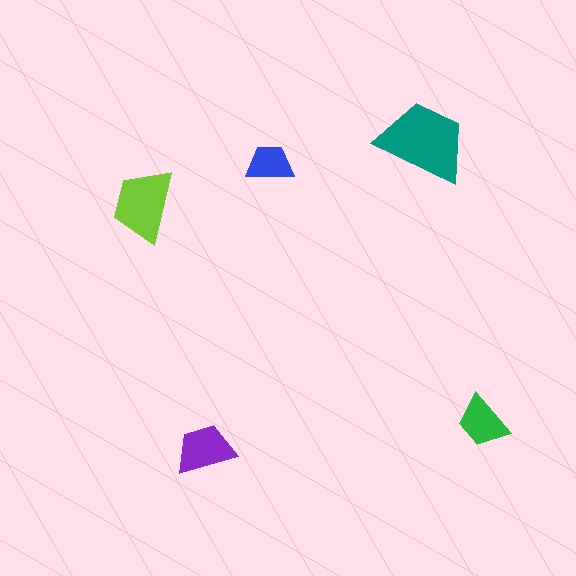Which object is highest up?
The teal trapezoid is topmost.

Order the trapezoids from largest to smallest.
the teal one, the lime one, the purple one, the green one, the blue one.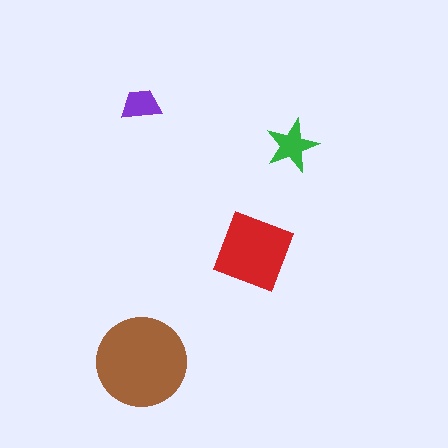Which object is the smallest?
The purple trapezoid.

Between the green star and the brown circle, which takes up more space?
The brown circle.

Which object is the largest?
The brown circle.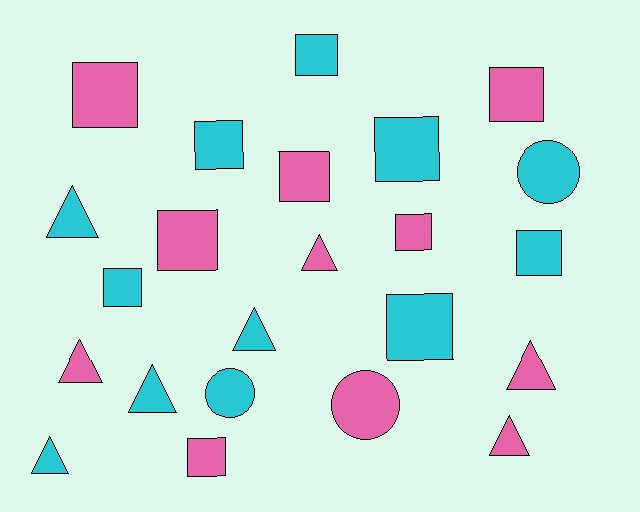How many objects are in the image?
There are 23 objects.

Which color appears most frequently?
Cyan, with 12 objects.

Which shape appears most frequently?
Square, with 12 objects.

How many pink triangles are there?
There are 4 pink triangles.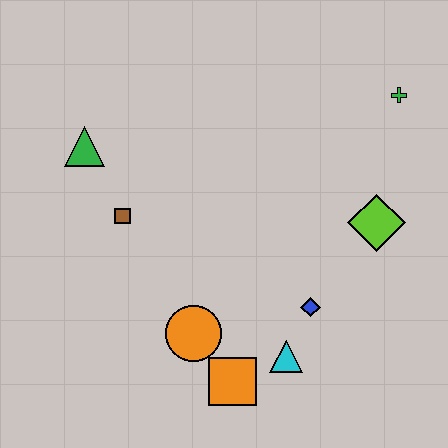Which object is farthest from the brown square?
The green cross is farthest from the brown square.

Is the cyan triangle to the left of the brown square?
No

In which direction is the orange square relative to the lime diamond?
The orange square is below the lime diamond.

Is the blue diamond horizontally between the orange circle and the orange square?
No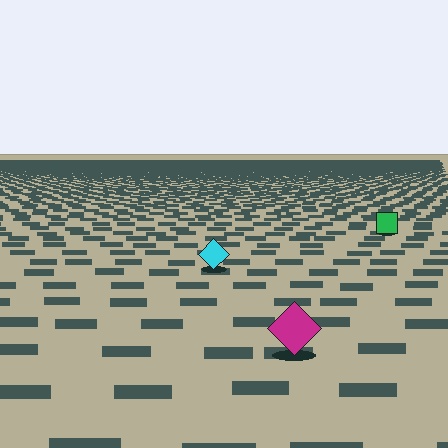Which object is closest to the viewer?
The magenta diamond is closest. The texture marks near it are larger and more spread out.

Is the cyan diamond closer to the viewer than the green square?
Yes. The cyan diamond is closer — you can tell from the texture gradient: the ground texture is coarser near it.